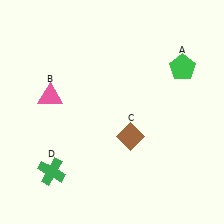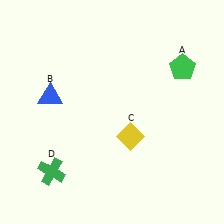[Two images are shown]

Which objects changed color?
B changed from pink to blue. C changed from brown to yellow.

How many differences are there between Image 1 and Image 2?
There are 2 differences between the two images.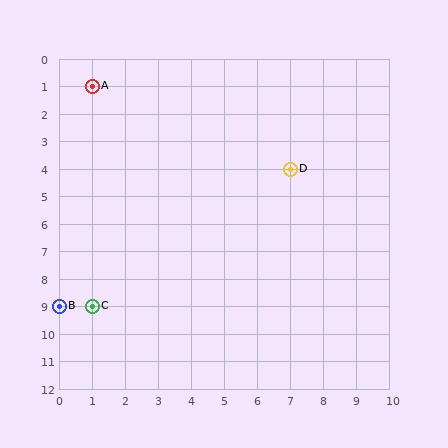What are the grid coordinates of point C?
Point C is at grid coordinates (1, 9).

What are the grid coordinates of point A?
Point A is at grid coordinates (1, 1).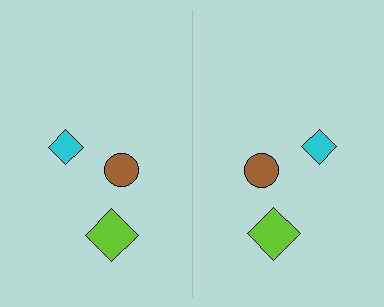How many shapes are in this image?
There are 6 shapes in this image.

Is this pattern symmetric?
Yes, this pattern has bilateral (reflection) symmetry.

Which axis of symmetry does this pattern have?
The pattern has a vertical axis of symmetry running through the center of the image.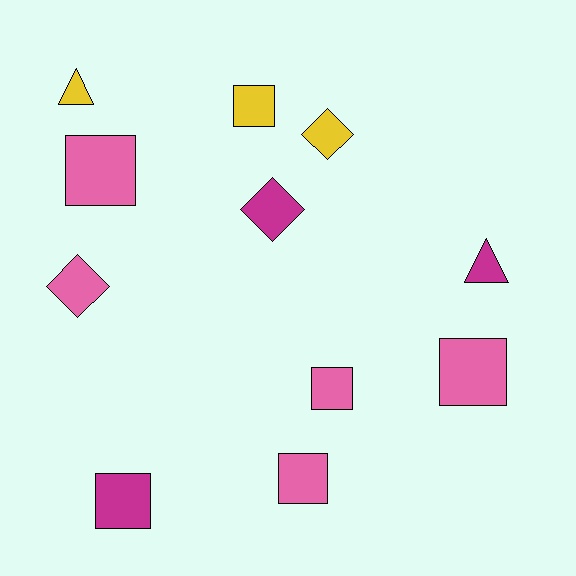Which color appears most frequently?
Pink, with 5 objects.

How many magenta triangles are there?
There is 1 magenta triangle.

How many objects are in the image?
There are 11 objects.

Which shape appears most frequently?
Square, with 6 objects.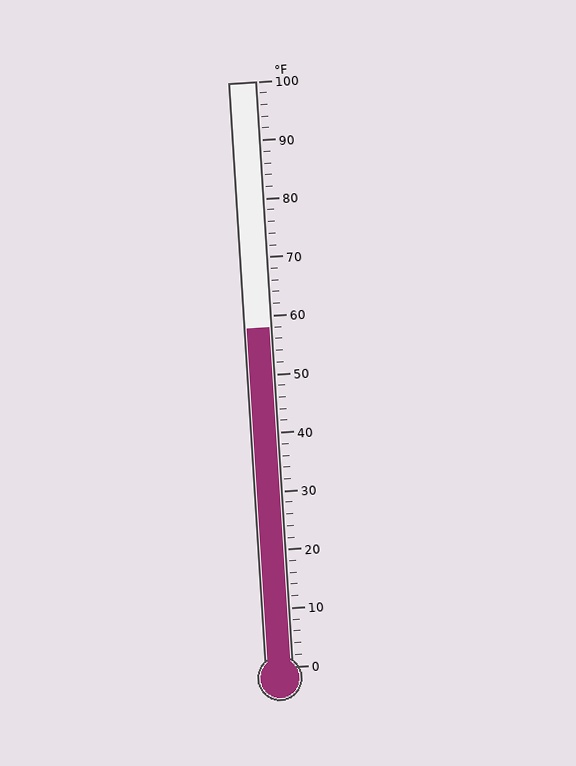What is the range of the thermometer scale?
The thermometer scale ranges from 0°F to 100°F.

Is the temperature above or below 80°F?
The temperature is below 80°F.